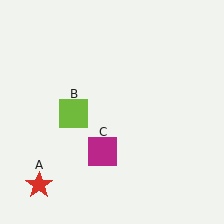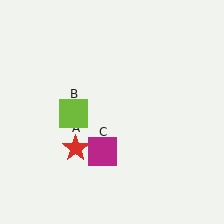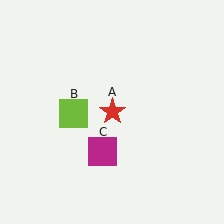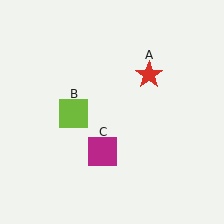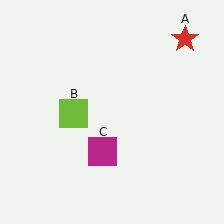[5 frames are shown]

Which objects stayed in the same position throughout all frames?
Lime square (object B) and magenta square (object C) remained stationary.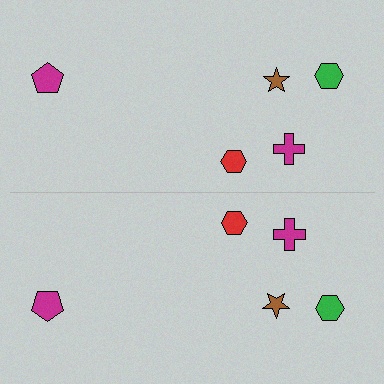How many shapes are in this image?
There are 10 shapes in this image.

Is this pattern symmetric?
Yes, this pattern has bilateral (reflection) symmetry.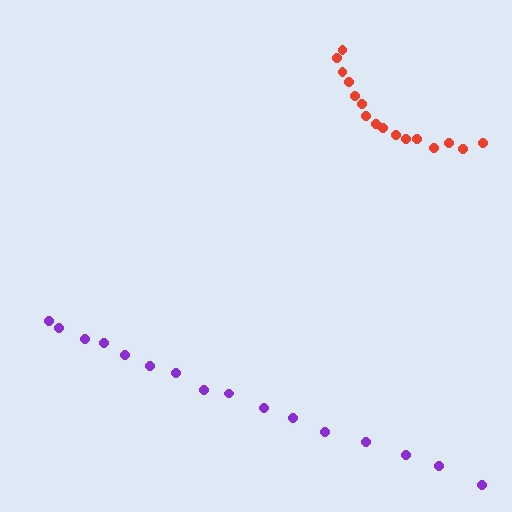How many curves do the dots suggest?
There are 2 distinct paths.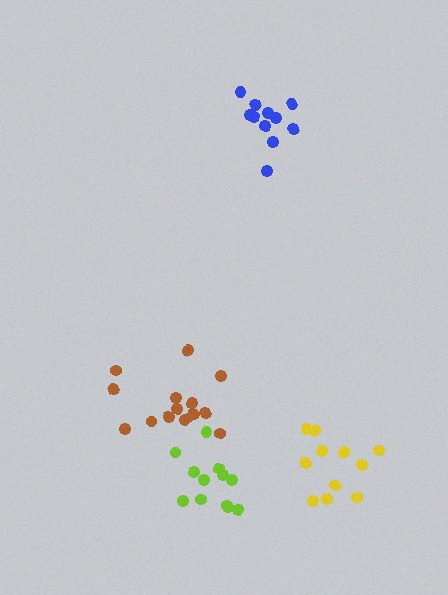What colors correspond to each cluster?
The clusters are colored: blue, lime, yellow, brown.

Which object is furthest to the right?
The yellow cluster is rightmost.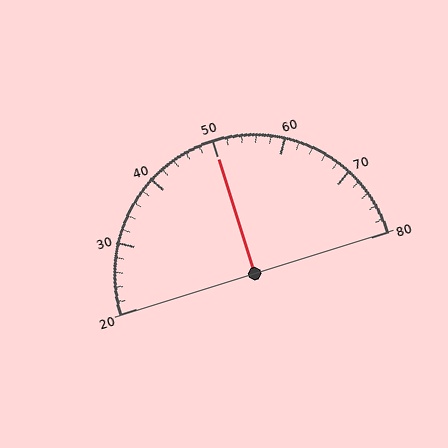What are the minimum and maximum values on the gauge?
The gauge ranges from 20 to 80.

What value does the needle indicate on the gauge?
The needle indicates approximately 50.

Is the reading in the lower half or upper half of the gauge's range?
The reading is in the upper half of the range (20 to 80).